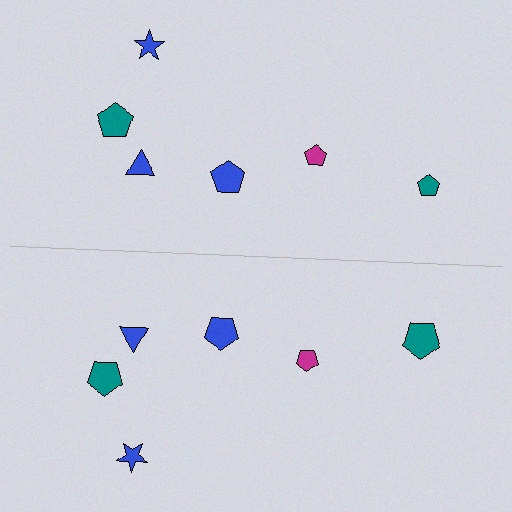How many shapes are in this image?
There are 12 shapes in this image.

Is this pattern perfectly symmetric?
No, the pattern is not perfectly symmetric. The teal pentagon on the bottom side has a different size than its mirror counterpart.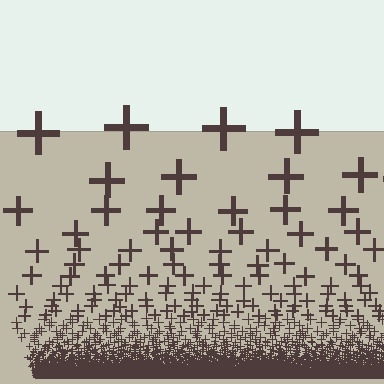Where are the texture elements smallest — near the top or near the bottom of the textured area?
Near the bottom.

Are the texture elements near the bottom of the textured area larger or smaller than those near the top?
Smaller. The gradient is inverted — elements near the bottom are smaller and denser.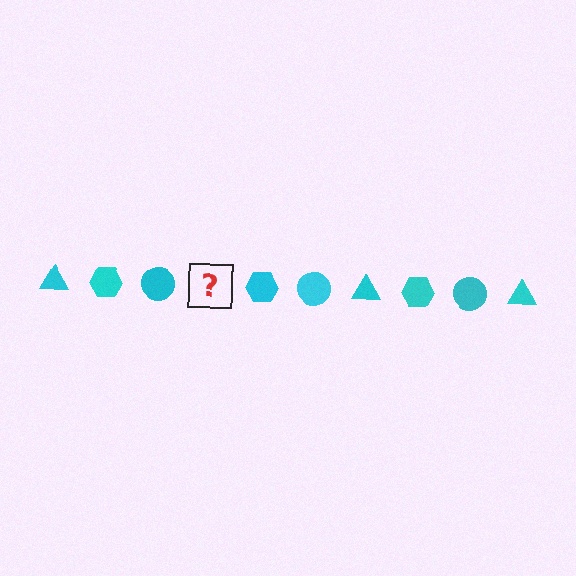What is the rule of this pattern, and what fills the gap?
The rule is that the pattern cycles through triangle, hexagon, circle shapes in cyan. The gap should be filled with a cyan triangle.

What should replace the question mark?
The question mark should be replaced with a cyan triangle.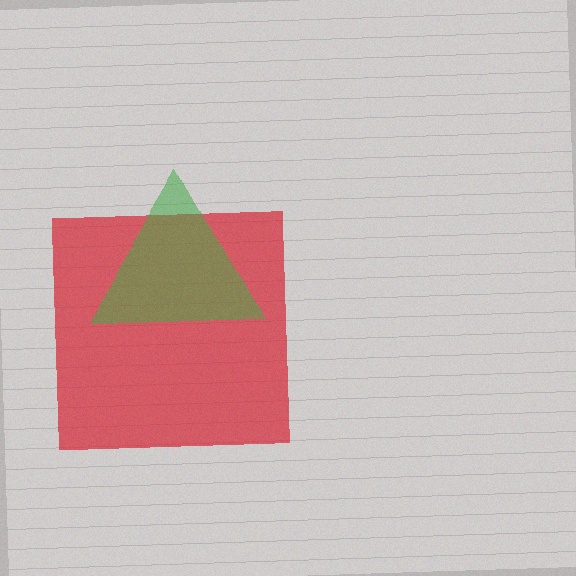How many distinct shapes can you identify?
There are 2 distinct shapes: a red square, a green triangle.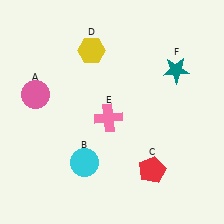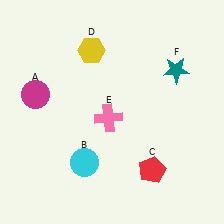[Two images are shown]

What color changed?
The circle (A) changed from pink in Image 1 to magenta in Image 2.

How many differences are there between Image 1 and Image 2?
There is 1 difference between the two images.